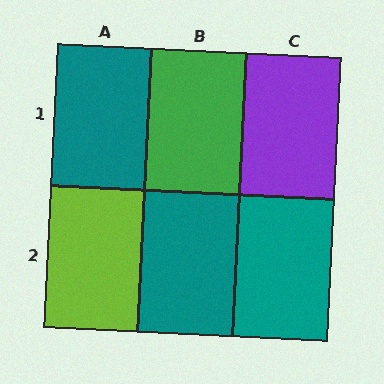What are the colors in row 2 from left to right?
Lime, teal, teal.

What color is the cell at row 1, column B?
Green.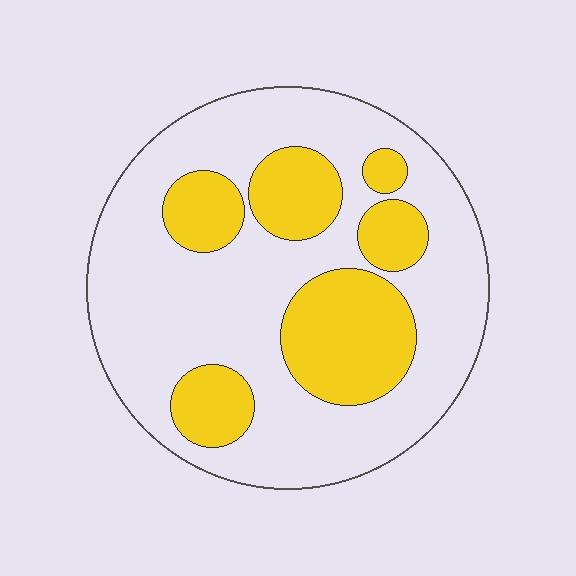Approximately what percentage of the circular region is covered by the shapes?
Approximately 30%.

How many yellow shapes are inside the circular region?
6.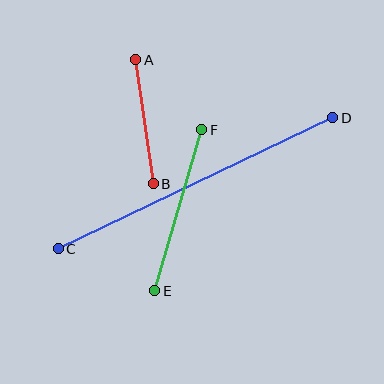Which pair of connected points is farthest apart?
Points C and D are farthest apart.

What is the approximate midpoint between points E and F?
The midpoint is at approximately (178, 210) pixels.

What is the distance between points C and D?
The distance is approximately 304 pixels.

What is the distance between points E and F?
The distance is approximately 168 pixels.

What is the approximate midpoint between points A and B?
The midpoint is at approximately (145, 122) pixels.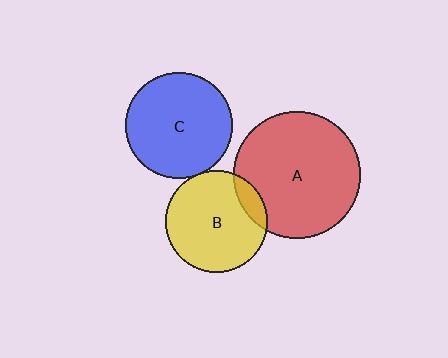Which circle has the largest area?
Circle A (red).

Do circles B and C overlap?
Yes.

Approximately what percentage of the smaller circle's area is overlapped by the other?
Approximately 5%.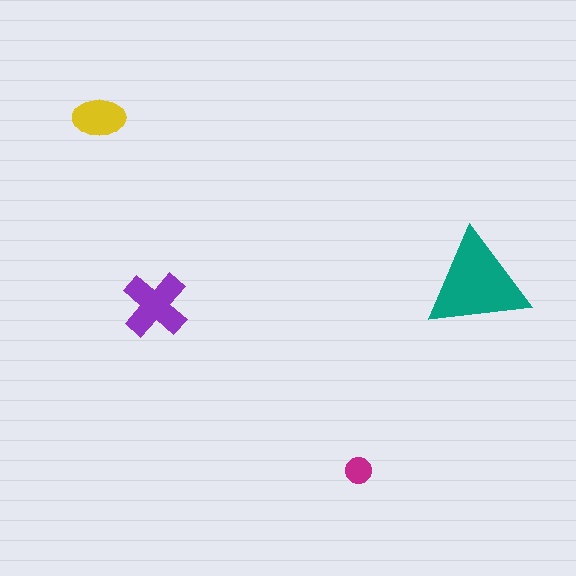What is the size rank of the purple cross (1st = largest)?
2nd.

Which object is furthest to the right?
The teal triangle is rightmost.